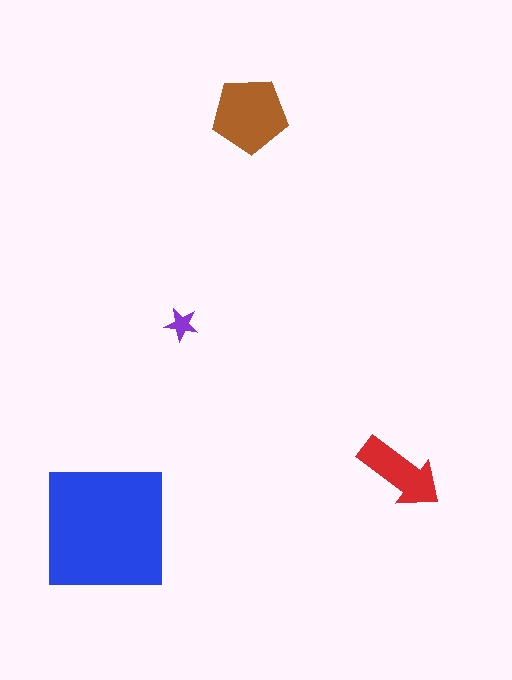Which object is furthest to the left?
The blue square is leftmost.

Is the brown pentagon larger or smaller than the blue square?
Smaller.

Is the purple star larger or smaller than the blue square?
Smaller.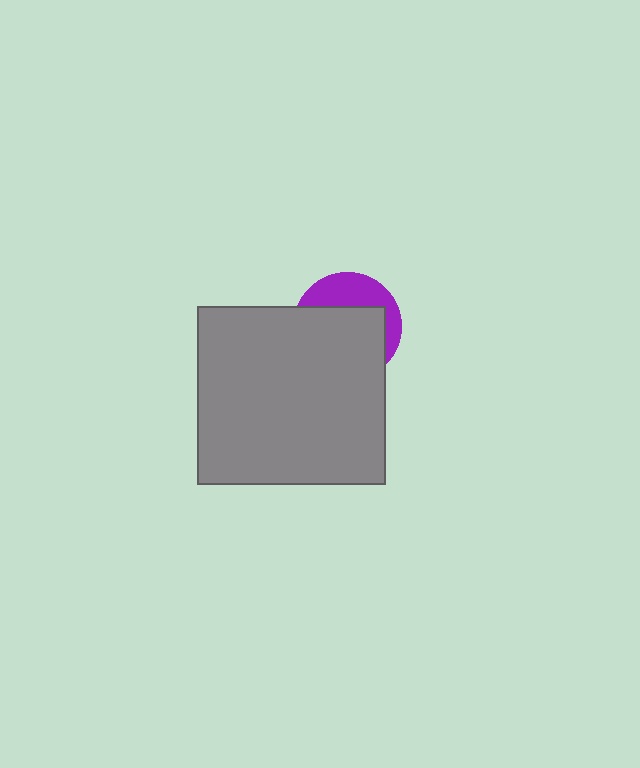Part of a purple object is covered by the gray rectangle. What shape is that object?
It is a circle.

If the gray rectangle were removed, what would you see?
You would see the complete purple circle.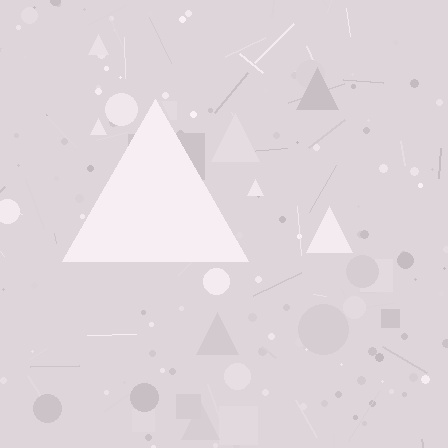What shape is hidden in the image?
A triangle is hidden in the image.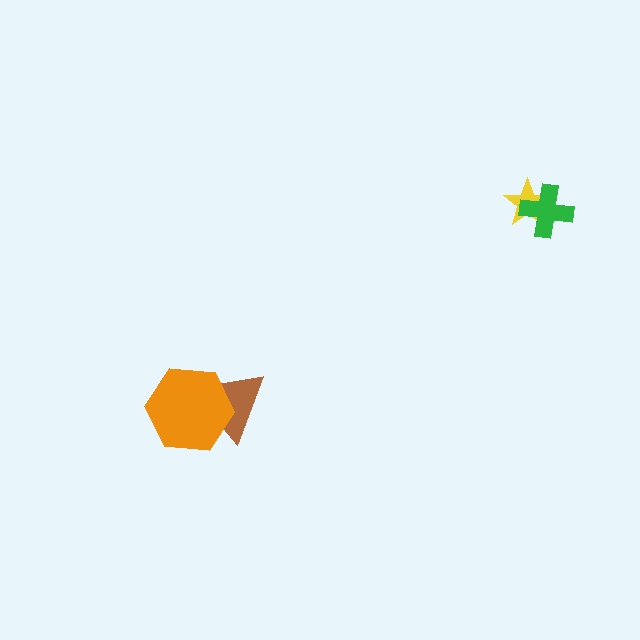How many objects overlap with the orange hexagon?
1 object overlaps with the orange hexagon.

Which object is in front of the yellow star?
The green cross is in front of the yellow star.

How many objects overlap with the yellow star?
1 object overlaps with the yellow star.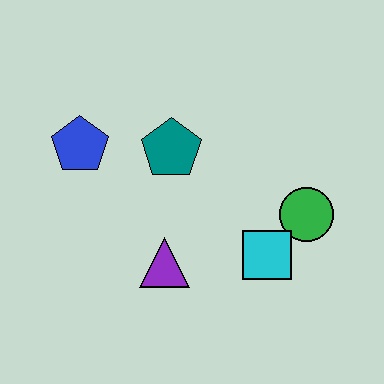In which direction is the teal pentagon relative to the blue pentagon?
The teal pentagon is to the right of the blue pentagon.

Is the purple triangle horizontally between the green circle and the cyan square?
No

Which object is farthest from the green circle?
The blue pentagon is farthest from the green circle.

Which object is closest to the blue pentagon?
The teal pentagon is closest to the blue pentagon.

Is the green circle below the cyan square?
No